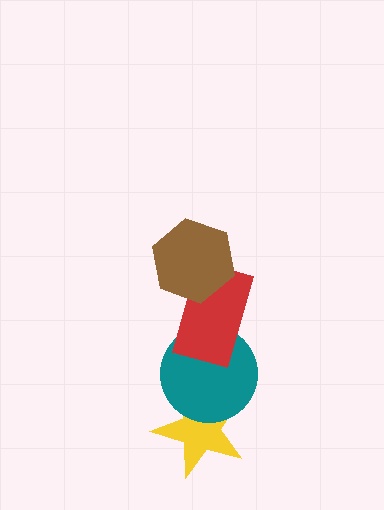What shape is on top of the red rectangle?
The brown hexagon is on top of the red rectangle.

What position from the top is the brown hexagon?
The brown hexagon is 1st from the top.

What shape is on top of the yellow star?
The teal circle is on top of the yellow star.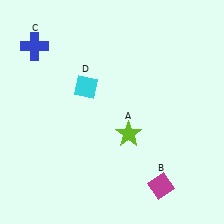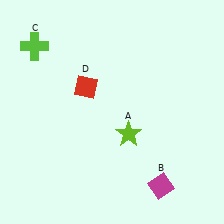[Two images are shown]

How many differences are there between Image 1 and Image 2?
There are 2 differences between the two images.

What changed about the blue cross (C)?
In Image 1, C is blue. In Image 2, it changed to lime.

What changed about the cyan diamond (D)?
In Image 1, D is cyan. In Image 2, it changed to red.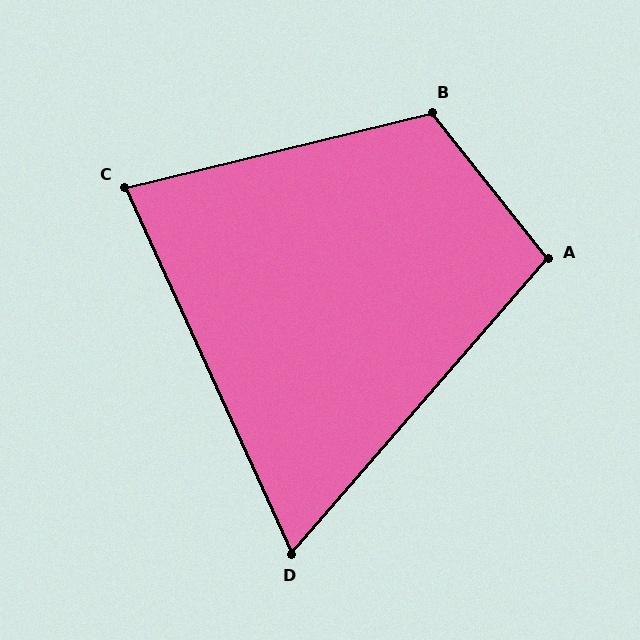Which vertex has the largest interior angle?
B, at approximately 115 degrees.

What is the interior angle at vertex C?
Approximately 79 degrees (acute).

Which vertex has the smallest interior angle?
D, at approximately 65 degrees.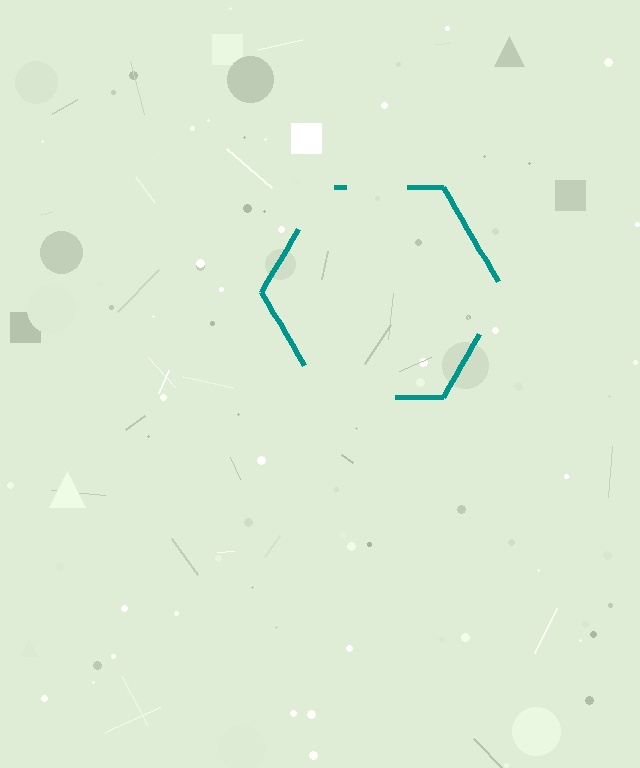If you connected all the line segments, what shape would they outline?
They would outline a hexagon.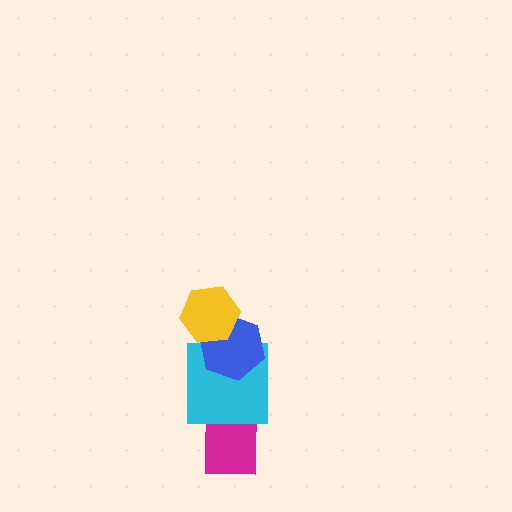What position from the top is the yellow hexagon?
The yellow hexagon is 1st from the top.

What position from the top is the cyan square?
The cyan square is 3rd from the top.